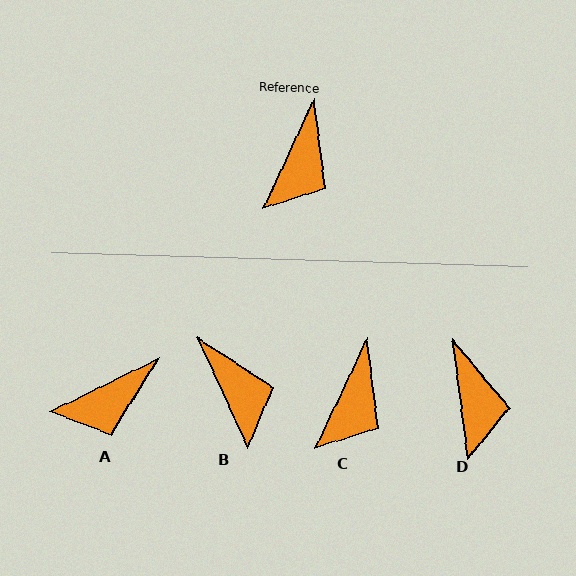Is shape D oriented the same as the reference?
No, it is off by about 32 degrees.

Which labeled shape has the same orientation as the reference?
C.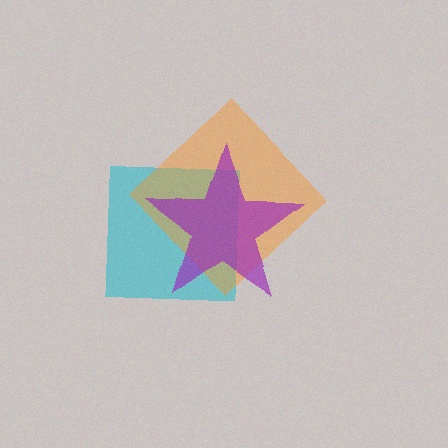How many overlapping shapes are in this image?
There are 3 overlapping shapes in the image.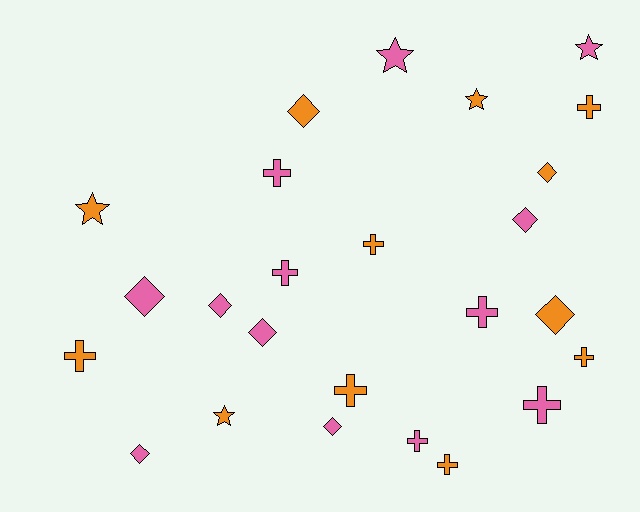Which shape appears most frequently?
Cross, with 11 objects.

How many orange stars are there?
There are 3 orange stars.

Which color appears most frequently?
Pink, with 13 objects.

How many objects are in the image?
There are 25 objects.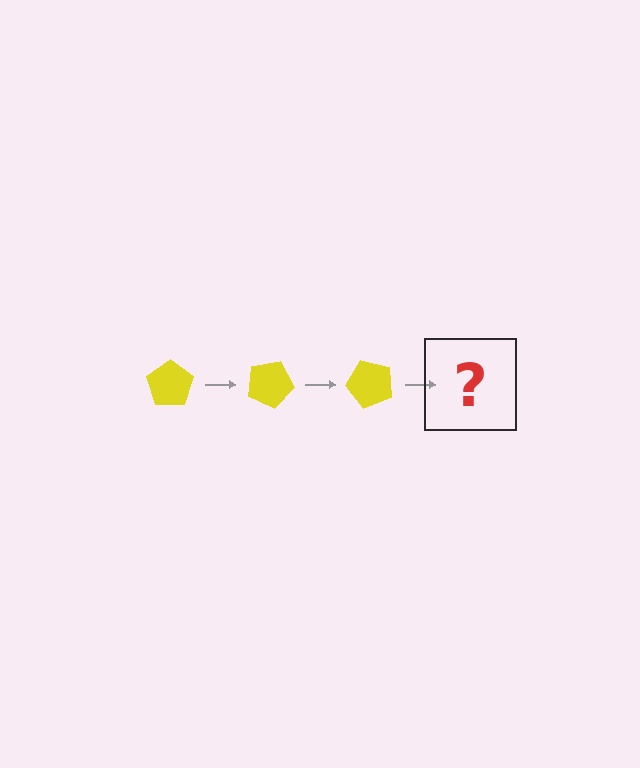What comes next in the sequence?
The next element should be a yellow pentagon rotated 75 degrees.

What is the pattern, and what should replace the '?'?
The pattern is that the pentagon rotates 25 degrees each step. The '?' should be a yellow pentagon rotated 75 degrees.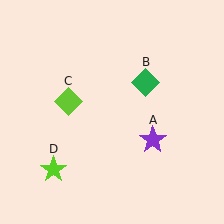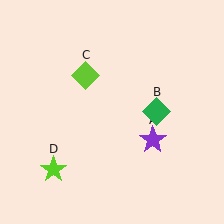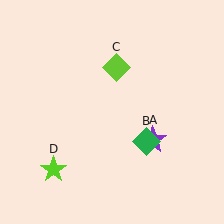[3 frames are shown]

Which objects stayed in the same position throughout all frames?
Purple star (object A) and lime star (object D) remained stationary.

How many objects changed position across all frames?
2 objects changed position: green diamond (object B), lime diamond (object C).